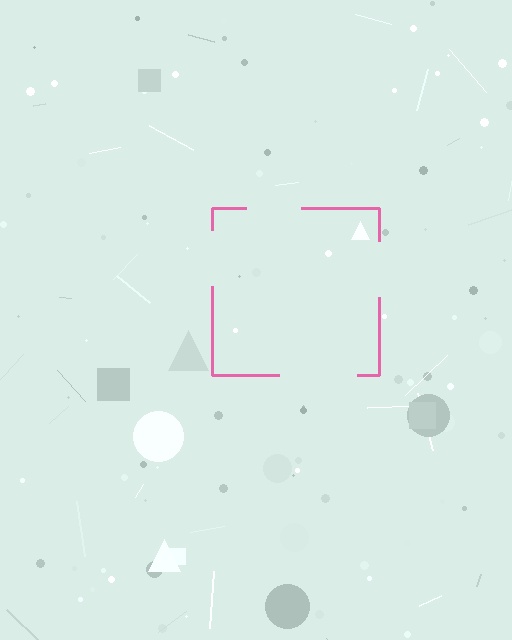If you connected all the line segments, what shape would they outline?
They would outline a square.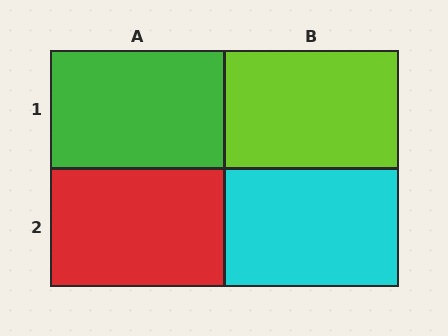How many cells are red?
1 cell is red.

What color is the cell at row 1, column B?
Lime.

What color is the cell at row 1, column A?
Green.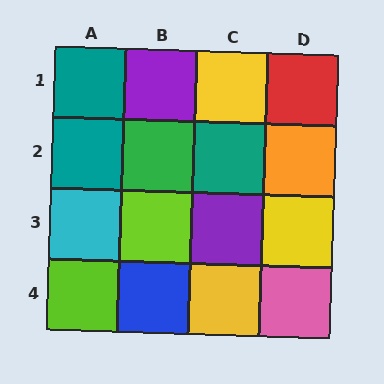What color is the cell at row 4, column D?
Pink.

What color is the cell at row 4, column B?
Blue.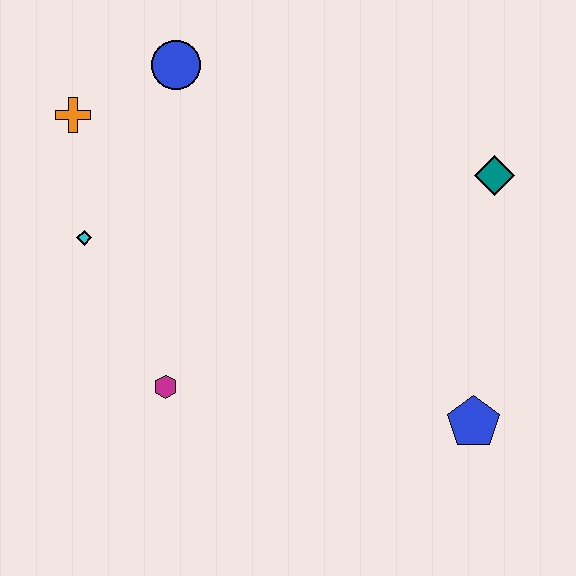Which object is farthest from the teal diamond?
The orange cross is farthest from the teal diamond.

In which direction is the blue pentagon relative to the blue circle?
The blue pentagon is below the blue circle.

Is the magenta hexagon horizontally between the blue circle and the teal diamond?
No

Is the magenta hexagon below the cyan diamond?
Yes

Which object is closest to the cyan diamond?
The orange cross is closest to the cyan diamond.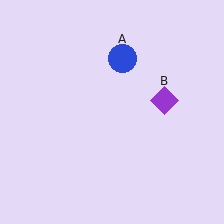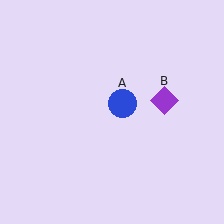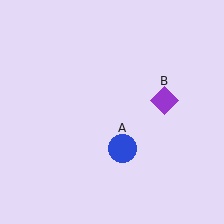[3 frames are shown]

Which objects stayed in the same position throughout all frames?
Purple diamond (object B) remained stationary.